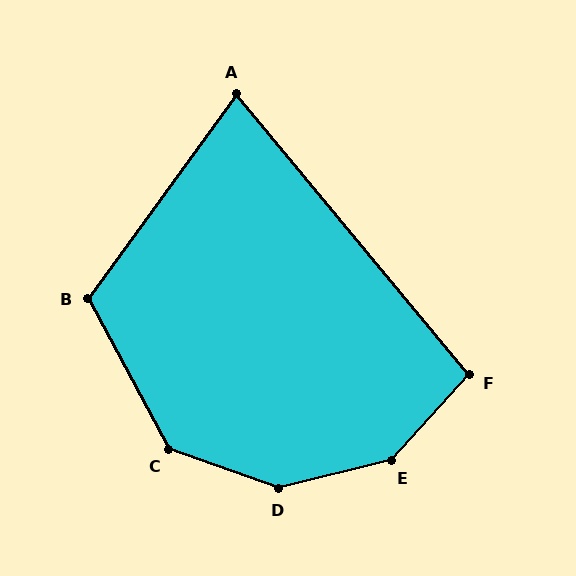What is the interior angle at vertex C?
Approximately 138 degrees (obtuse).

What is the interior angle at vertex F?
Approximately 98 degrees (obtuse).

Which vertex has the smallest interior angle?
A, at approximately 76 degrees.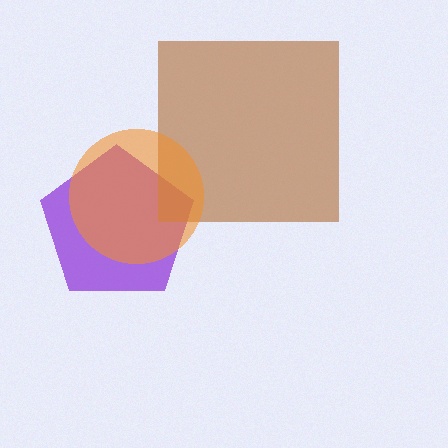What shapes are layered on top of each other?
The layered shapes are: a purple pentagon, a brown square, an orange circle.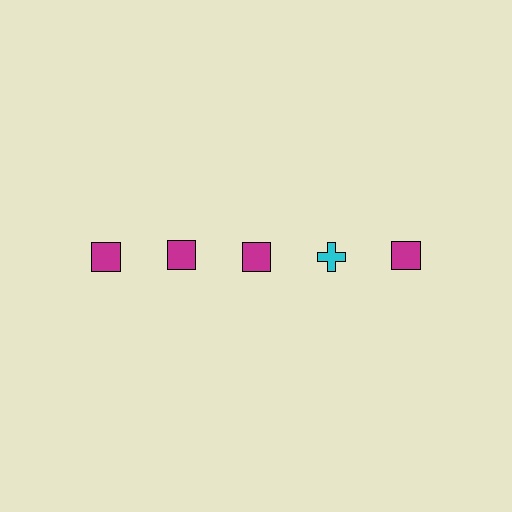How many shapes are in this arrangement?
There are 5 shapes arranged in a grid pattern.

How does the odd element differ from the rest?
It differs in both color (cyan instead of magenta) and shape (cross instead of square).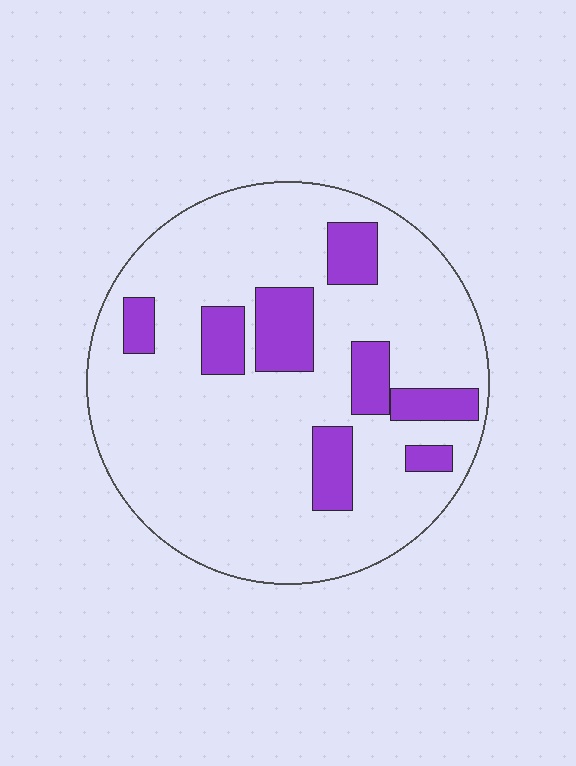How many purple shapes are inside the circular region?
8.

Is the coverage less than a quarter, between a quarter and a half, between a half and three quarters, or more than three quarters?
Less than a quarter.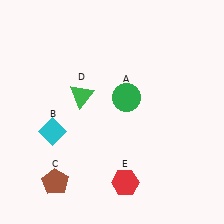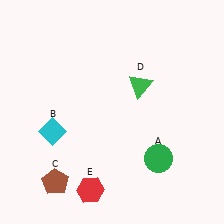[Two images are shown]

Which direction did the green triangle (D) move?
The green triangle (D) moved right.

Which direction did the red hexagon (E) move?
The red hexagon (E) moved left.